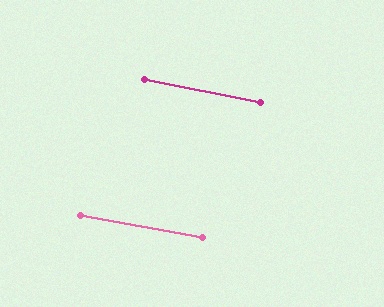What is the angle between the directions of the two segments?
Approximately 1 degree.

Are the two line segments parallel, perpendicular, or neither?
Parallel — their directions differ by only 1.0°.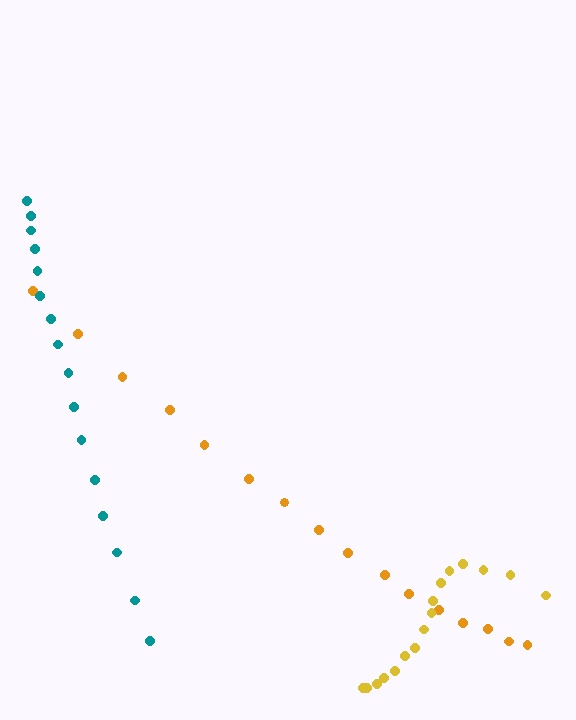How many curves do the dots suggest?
There are 3 distinct paths.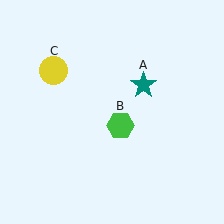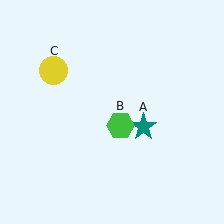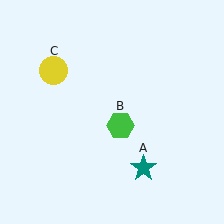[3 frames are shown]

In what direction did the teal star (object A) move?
The teal star (object A) moved down.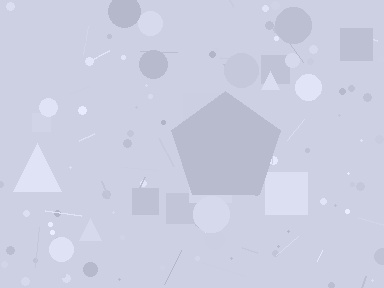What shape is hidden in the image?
A pentagon is hidden in the image.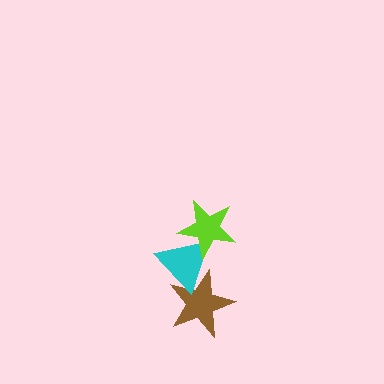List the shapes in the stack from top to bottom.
From top to bottom: the lime star, the cyan triangle, the brown star.